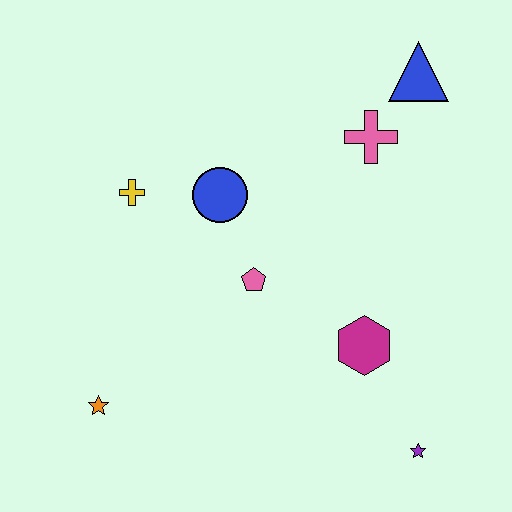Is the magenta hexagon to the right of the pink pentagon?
Yes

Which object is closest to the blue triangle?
The pink cross is closest to the blue triangle.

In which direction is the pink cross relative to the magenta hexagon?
The pink cross is above the magenta hexagon.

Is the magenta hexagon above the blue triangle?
No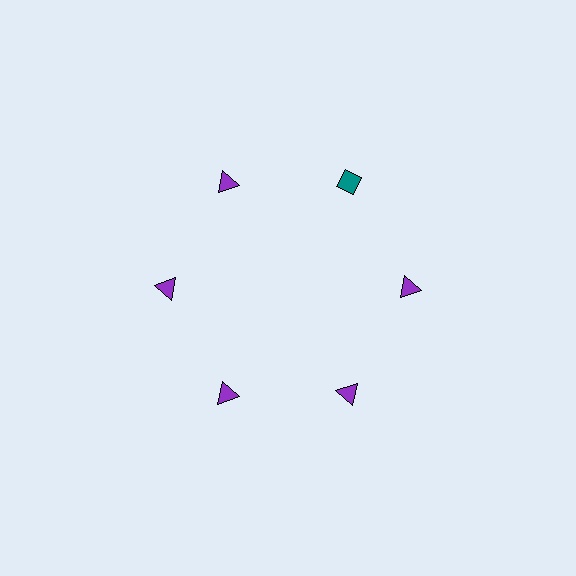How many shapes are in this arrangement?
There are 6 shapes arranged in a ring pattern.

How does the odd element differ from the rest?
It differs in both color (teal instead of purple) and shape (diamond instead of triangle).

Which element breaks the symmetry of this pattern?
The teal diamond at roughly the 1 o'clock position breaks the symmetry. All other shapes are purple triangles.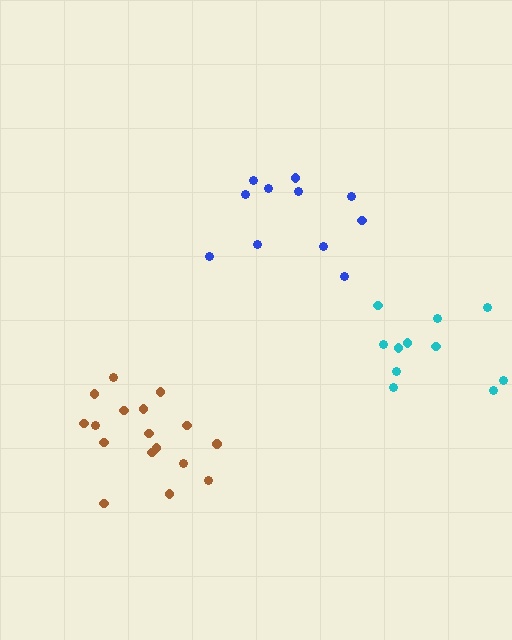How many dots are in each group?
Group 1: 11 dots, Group 2: 11 dots, Group 3: 17 dots (39 total).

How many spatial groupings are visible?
There are 3 spatial groupings.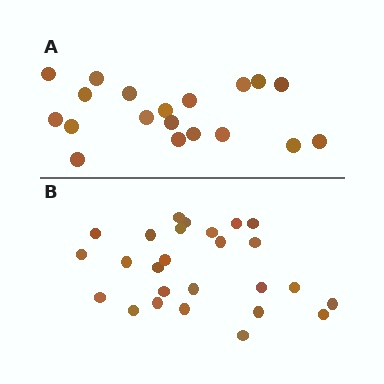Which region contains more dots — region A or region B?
Region B (the bottom region) has more dots.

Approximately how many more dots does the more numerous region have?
Region B has roughly 8 or so more dots than region A.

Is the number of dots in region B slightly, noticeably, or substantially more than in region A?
Region B has noticeably more, but not dramatically so. The ratio is roughly 1.4 to 1.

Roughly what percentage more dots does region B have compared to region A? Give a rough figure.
About 35% more.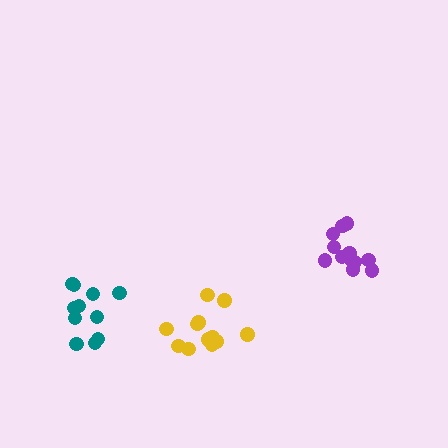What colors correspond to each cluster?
The clusters are colored: purple, teal, yellow.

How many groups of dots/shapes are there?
There are 3 groups.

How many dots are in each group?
Group 1: 12 dots, Group 2: 11 dots, Group 3: 12 dots (35 total).